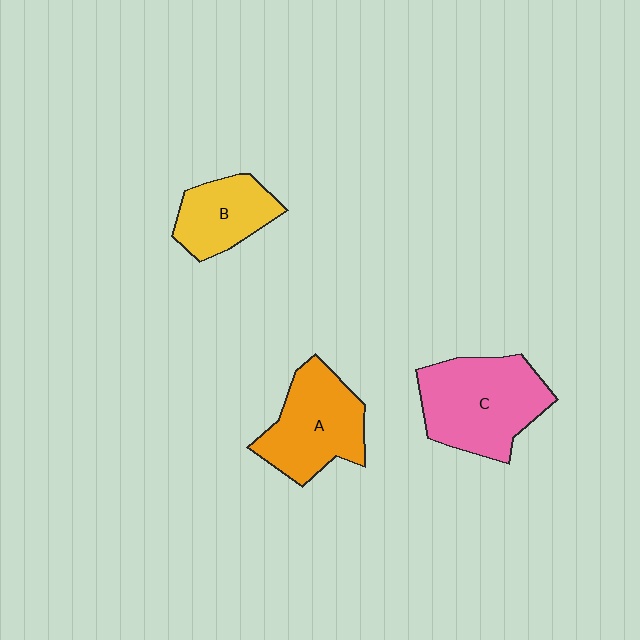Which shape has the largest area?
Shape C (pink).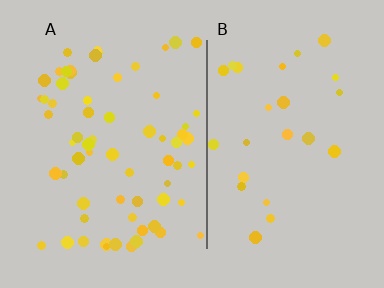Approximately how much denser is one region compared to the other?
Approximately 2.6× — region A over region B.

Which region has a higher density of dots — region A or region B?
A (the left).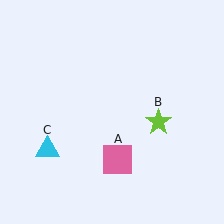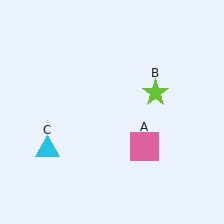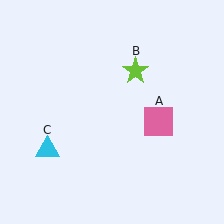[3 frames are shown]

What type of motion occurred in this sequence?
The pink square (object A), lime star (object B) rotated counterclockwise around the center of the scene.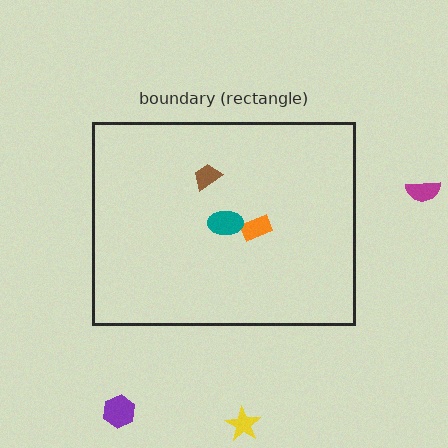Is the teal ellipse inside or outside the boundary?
Inside.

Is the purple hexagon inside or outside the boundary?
Outside.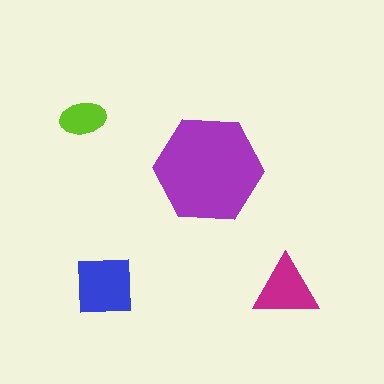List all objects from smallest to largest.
The lime ellipse, the magenta triangle, the blue square, the purple hexagon.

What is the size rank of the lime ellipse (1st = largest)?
4th.